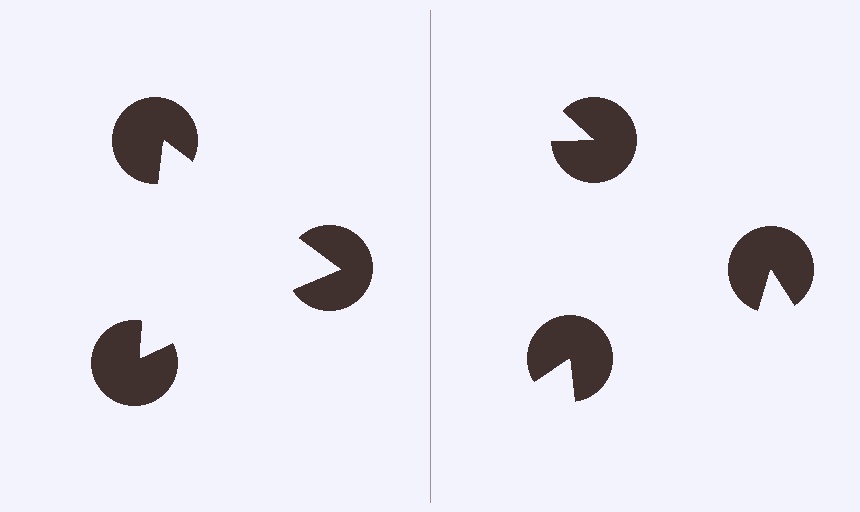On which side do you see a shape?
An illusory triangle appears on the left side. On the right side the wedge cuts are rotated, so no coherent shape forms.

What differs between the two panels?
The pac-man discs are positioned identically on both sides; only the wedge orientations differ. On the left they align to a triangle; on the right they are misaligned.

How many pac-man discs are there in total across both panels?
6 — 3 on each side.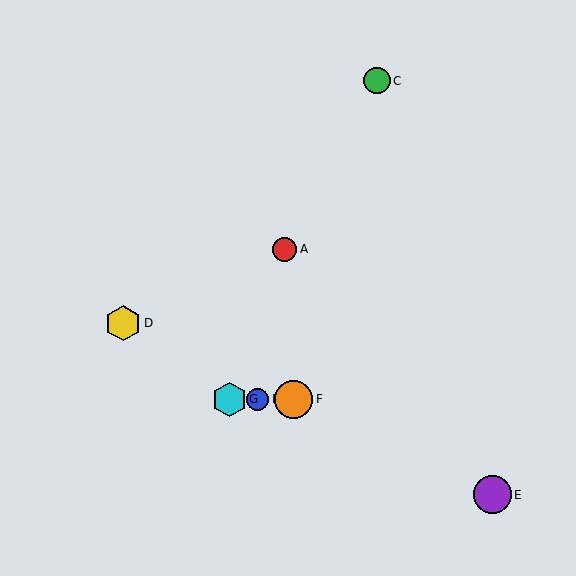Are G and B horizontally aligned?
Yes, both are at y≈399.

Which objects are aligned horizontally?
Objects B, F, G are aligned horizontally.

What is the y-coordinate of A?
Object A is at y≈249.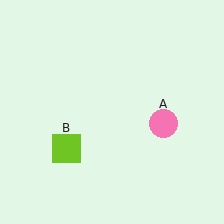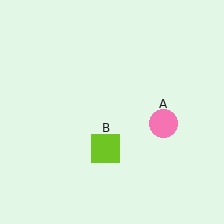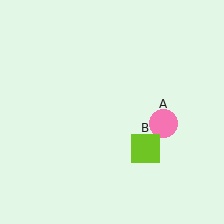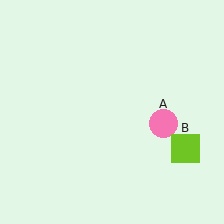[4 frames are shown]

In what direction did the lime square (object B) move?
The lime square (object B) moved right.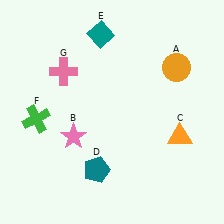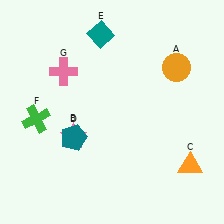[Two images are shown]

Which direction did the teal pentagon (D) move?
The teal pentagon (D) moved up.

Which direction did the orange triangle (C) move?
The orange triangle (C) moved down.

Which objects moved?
The objects that moved are: the orange triangle (C), the teal pentagon (D).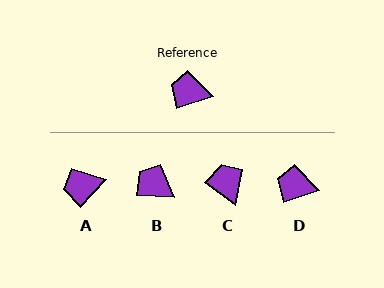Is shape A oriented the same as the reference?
No, it is off by about 30 degrees.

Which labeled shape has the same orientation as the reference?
D.